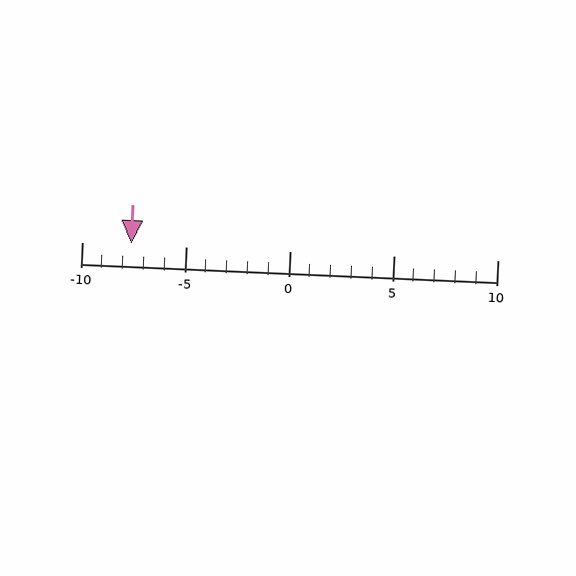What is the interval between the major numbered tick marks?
The major tick marks are spaced 5 units apart.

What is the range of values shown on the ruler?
The ruler shows values from -10 to 10.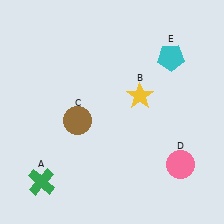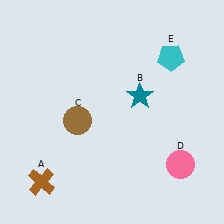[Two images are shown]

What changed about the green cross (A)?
In Image 1, A is green. In Image 2, it changed to brown.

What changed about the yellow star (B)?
In Image 1, B is yellow. In Image 2, it changed to teal.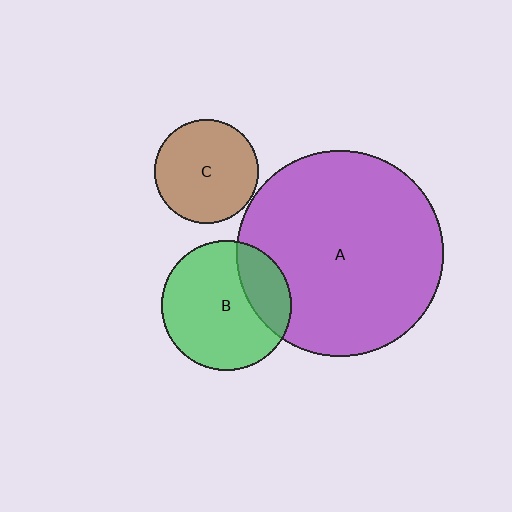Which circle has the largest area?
Circle A (purple).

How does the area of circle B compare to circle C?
Approximately 1.6 times.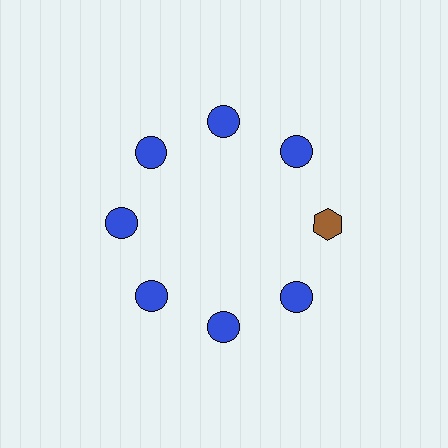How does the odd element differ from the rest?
It differs in both color (brown instead of blue) and shape (hexagon instead of circle).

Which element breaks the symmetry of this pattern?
The brown hexagon at roughly the 3 o'clock position breaks the symmetry. All other shapes are blue circles.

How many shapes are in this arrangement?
There are 8 shapes arranged in a ring pattern.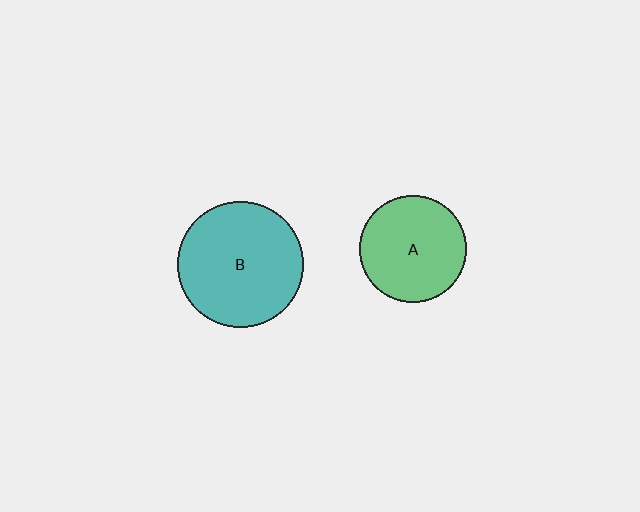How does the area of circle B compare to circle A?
Approximately 1.4 times.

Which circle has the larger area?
Circle B (teal).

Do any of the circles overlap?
No, none of the circles overlap.